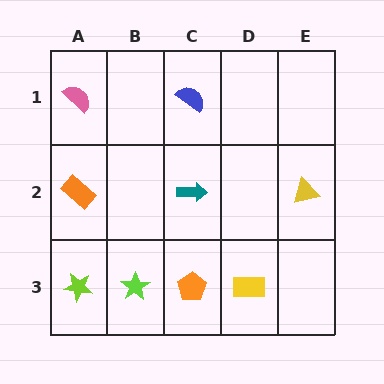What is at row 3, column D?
A yellow rectangle.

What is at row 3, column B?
A lime star.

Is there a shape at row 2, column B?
No, that cell is empty.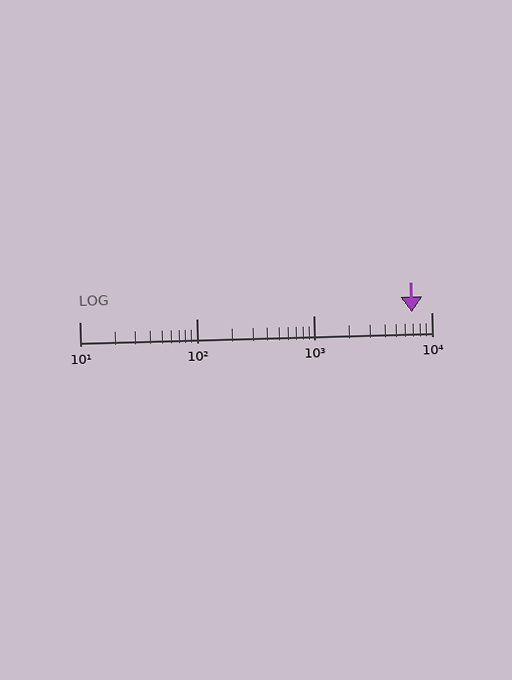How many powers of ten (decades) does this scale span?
The scale spans 3 decades, from 10 to 10000.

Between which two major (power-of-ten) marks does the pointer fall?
The pointer is between 1000 and 10000.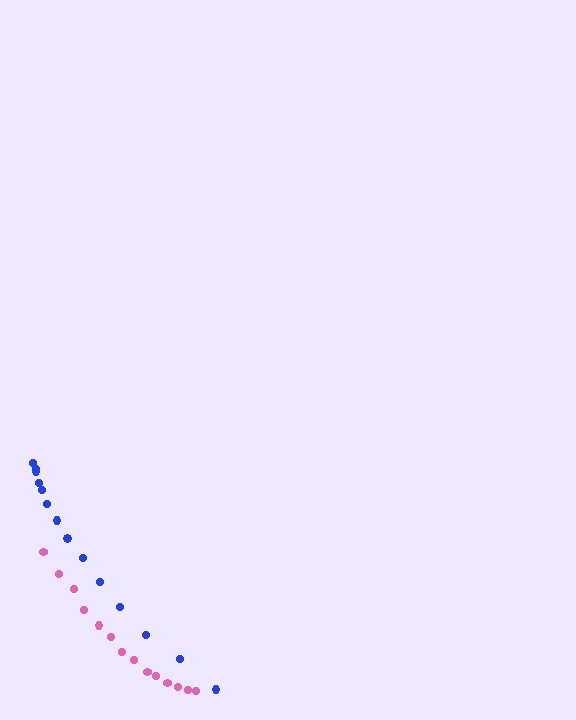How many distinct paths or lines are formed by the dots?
There are 2 distinct paths.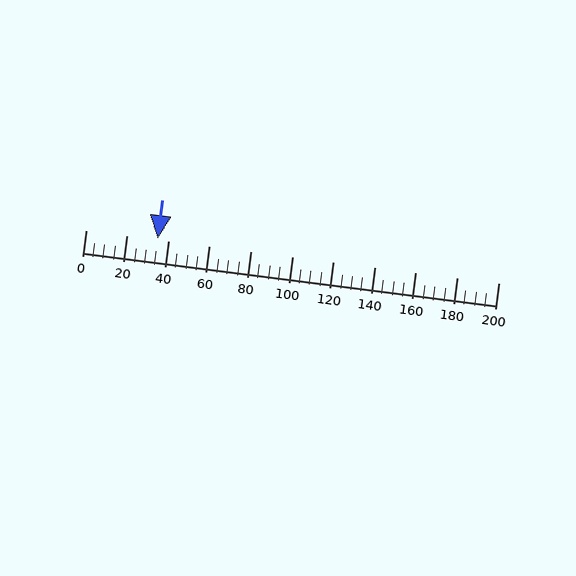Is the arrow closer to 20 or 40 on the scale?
The arrow is closer to 40.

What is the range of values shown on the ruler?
The ruler shows values from 0 to 200.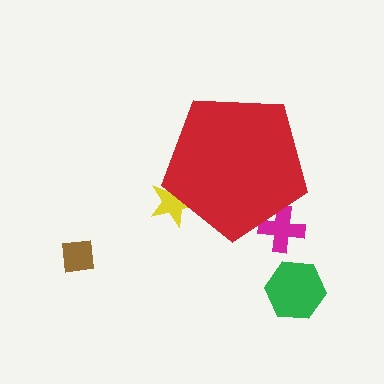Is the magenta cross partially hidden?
Yes, the magenta cross is partially hidden behind the red pentagon.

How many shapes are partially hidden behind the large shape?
2 shapes are partially hidden.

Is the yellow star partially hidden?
Yes, the yellow star is partially hidden behind the red pentagon.